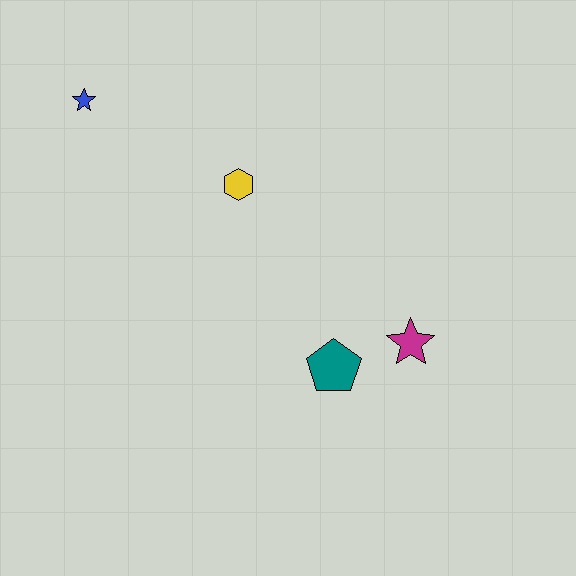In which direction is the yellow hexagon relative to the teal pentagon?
The yellow hexagon is above the teal pentagon.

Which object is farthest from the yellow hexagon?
The magenta star is farthest from the yellow hexagon.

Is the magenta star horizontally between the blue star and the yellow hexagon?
No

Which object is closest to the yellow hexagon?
The blue star is closest to the yellow hexagon.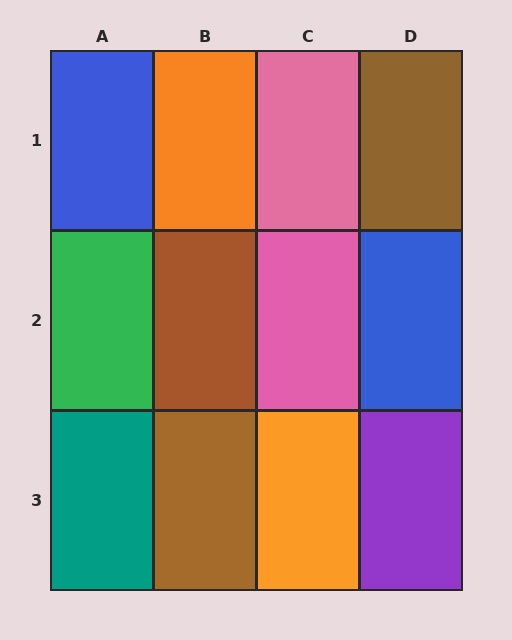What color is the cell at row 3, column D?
Purple.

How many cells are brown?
3 cells are brown.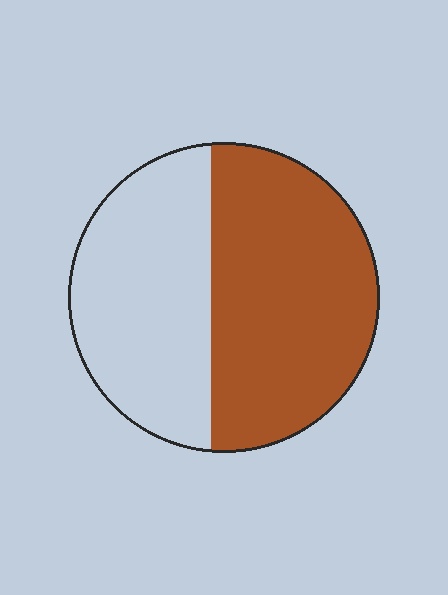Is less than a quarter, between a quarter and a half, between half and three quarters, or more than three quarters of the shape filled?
Between half and three quarters.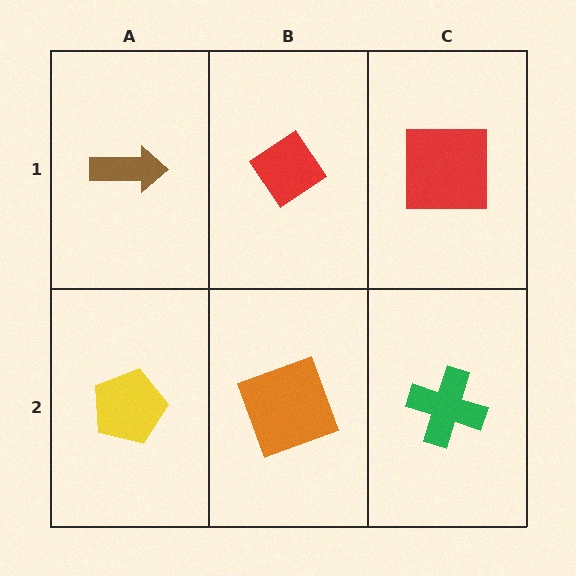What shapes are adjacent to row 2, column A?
A brown arrow (row 1, column A), an orange square (row 2, column B).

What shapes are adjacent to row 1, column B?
An orange square (row 2, column B), a brown arrow (row 1, column A), a red square (row 1, column C).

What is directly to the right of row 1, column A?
A red diamond.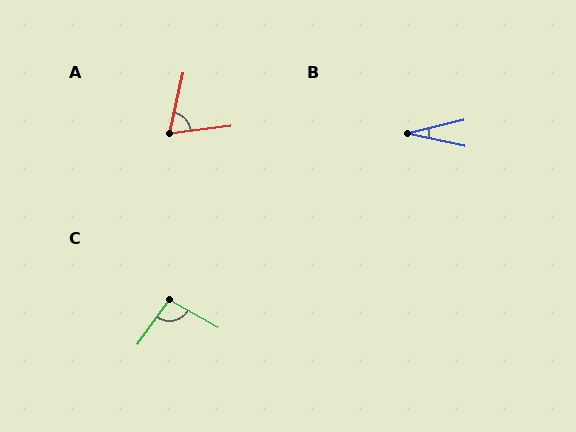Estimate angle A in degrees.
Approximately 71 degrees.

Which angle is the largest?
C, at approximately 96 degrees.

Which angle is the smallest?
B, at approximately 25 degrees.